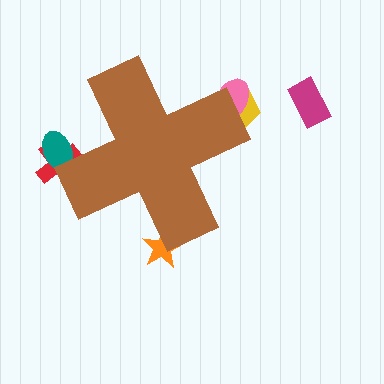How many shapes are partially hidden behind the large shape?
5 shapes are partially hidden.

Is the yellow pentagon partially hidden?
Yes, the yellow pentagon is partially hidden behind the brown cross.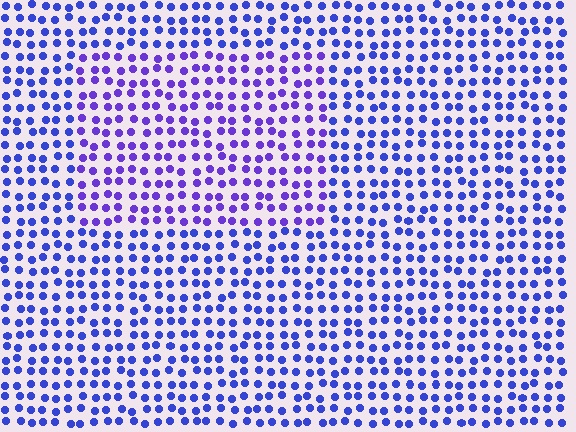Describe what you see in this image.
The image is filled with small blue elements in a uniform arrangement. A rectangle-shaped region is visible where the elements are tinted to a slightly different hue, forming a subtle color boundary.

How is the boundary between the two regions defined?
The boundary is defined purely by a slight shift in hue (about 25 degrees). Spacing, size, and orientation are identical on both sides.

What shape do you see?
I see a rectangle.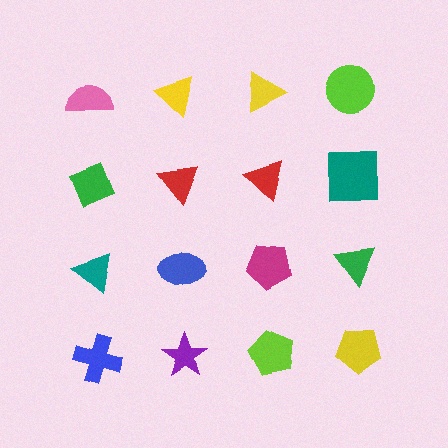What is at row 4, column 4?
A yellow pentagon.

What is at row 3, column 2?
A blue ellipse.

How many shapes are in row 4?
4 shapes.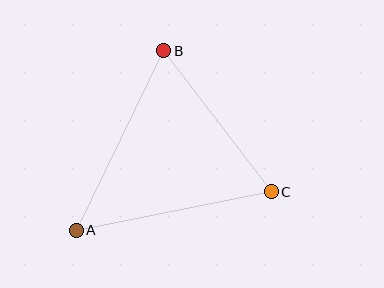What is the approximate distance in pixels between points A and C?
The distance between A and C is approximately 199 pixels.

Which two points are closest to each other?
Points B and C are closest to each other.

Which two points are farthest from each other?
Points A and B are farthest from each other.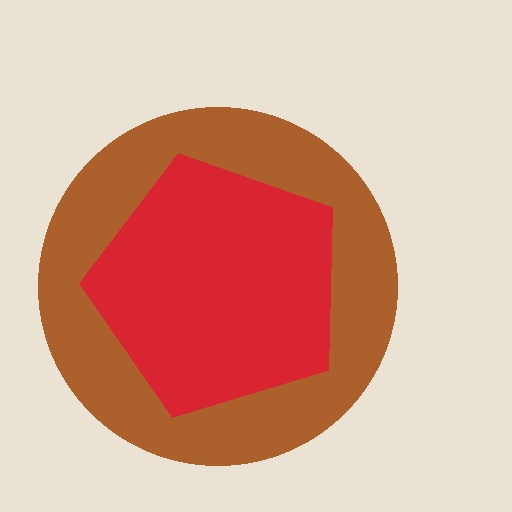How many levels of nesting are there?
2.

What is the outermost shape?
The brown circle.